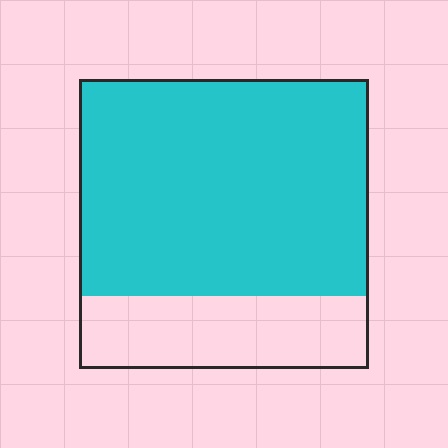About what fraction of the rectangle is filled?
About three quarters (3/4).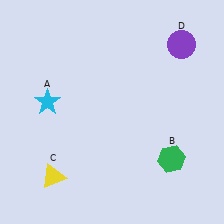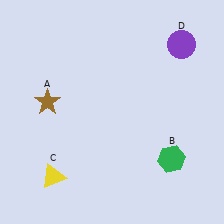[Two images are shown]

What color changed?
The star (A) changed from cyan in Image 1 to brown in Image 2.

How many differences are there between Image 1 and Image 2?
There is 1 difference between the two images.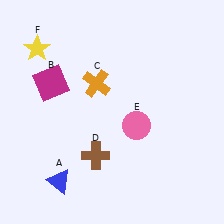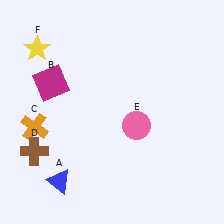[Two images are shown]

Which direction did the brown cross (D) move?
The brown cross (D) moved left.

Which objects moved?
The objects that moved are: the orange cross (C), the brown cross (D).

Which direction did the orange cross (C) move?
The orange cross (C) moved left.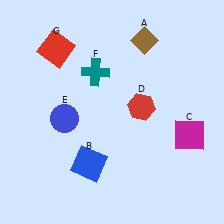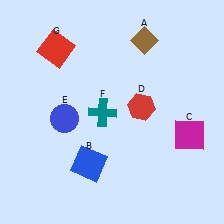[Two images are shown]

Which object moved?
The teal cross (F) moved down.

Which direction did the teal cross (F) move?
The teal cross (F) moved down.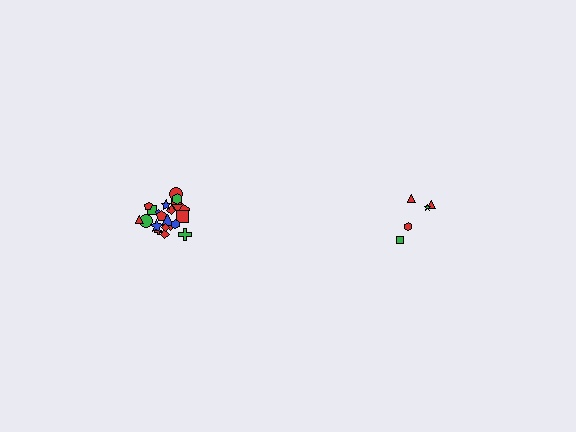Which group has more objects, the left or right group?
The left group.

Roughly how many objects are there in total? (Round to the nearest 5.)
Roughly 25 objects in total.